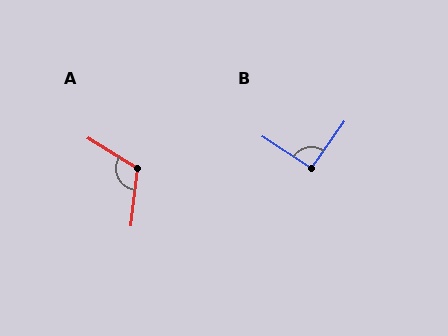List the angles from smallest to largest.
B (92°), A (115°).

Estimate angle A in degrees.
Approximately 115 degrees.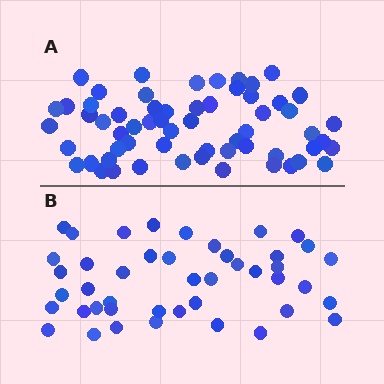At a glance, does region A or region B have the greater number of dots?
Region A (the top region) has more dots.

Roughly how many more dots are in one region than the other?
Region A has approximately 15 more dots than region B.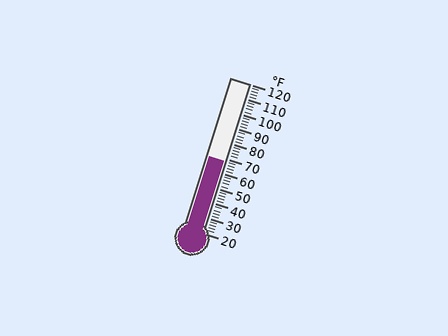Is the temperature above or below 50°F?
The temperature is above 50°F.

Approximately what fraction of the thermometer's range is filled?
The thermometer is filled to approximately 50% of its range.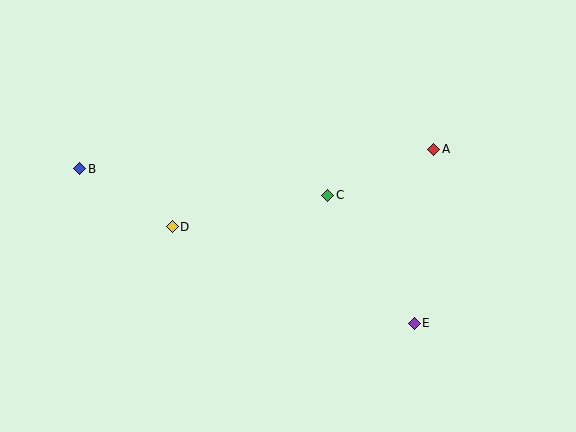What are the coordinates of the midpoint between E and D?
The midpoint between E and D is at (293, 275).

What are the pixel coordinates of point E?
Point E is at (414, 323).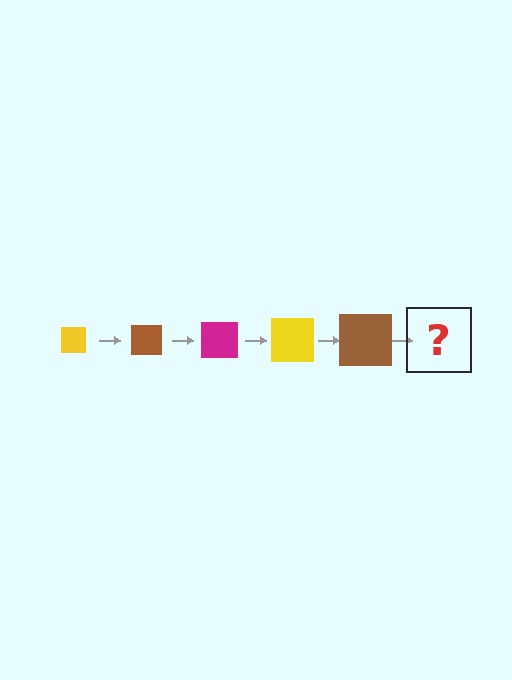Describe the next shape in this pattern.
It should be a magenta square, larger than the previous one.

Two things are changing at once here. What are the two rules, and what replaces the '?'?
The two rules are that the square grows larger each step and the color cycles through yellow, brown, and magenta. The '?' should be a magenta square, larger than the previous one.